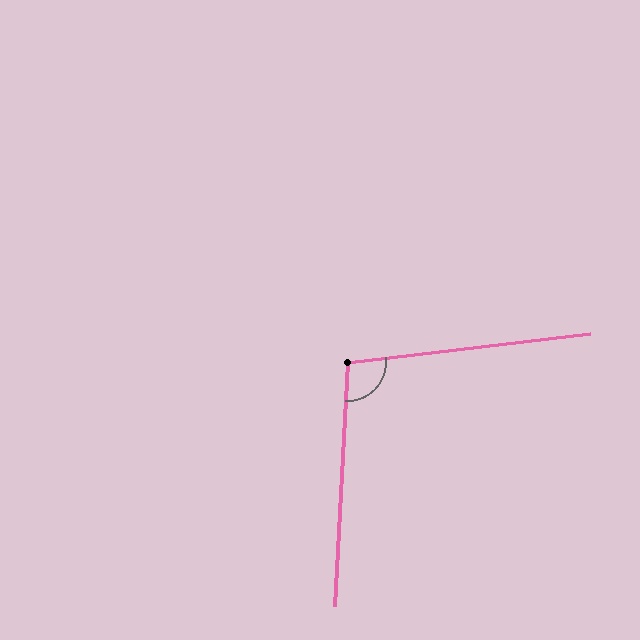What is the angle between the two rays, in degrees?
Approximately 100 degrees.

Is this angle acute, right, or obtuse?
It is obtuse.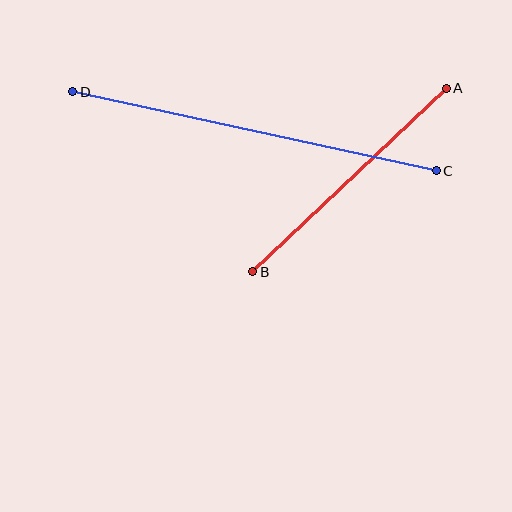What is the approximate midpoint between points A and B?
The midpoint is at approximately (349, 180) pixels.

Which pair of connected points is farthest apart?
Points C and D are farthest apart.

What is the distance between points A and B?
The distance is approximately 267 pixels.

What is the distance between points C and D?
The distance is approximately 372 pixels.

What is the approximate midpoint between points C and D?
The midpoint is at approximately (254, 131) pixels.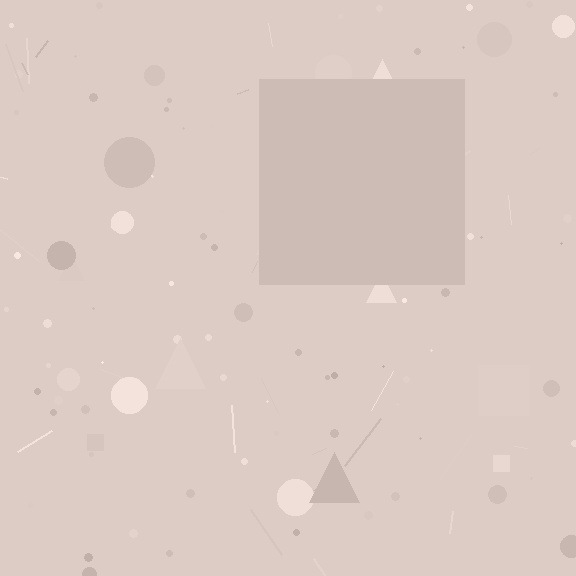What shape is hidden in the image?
A square is hidden in the image.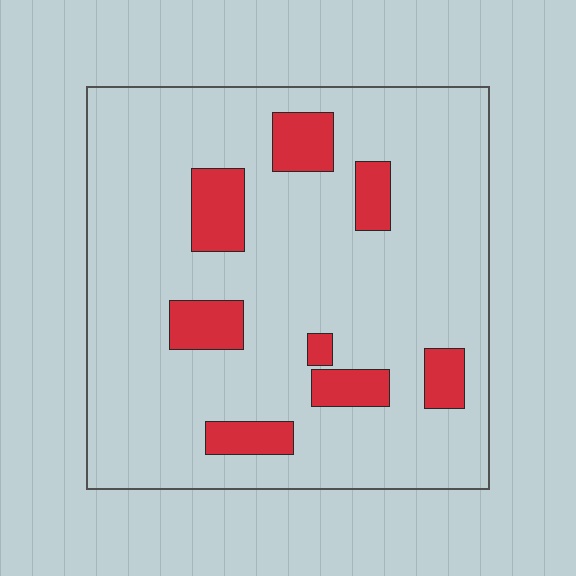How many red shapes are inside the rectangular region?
8.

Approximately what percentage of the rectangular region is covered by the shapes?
Approximately 15%.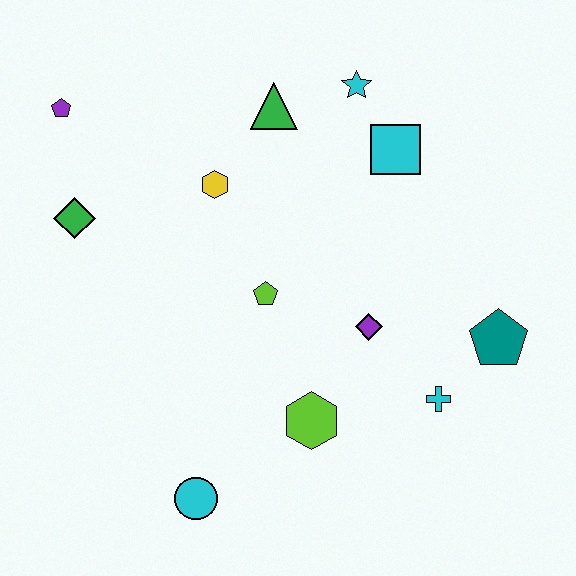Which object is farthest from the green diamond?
The teal pentagon is farthest from the green diamond.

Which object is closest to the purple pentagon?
The green diamond is closest to the purple pentagon.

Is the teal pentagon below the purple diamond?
Yes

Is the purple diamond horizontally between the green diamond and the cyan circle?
No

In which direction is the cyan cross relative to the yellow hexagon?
The cyan cross is to the right of the yellow hexagon.